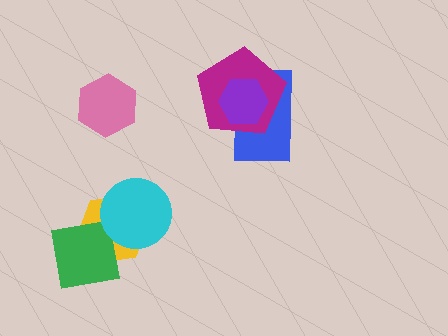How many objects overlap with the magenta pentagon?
2 objects overlap with the magenta pentagon.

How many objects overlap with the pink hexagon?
0 objects overlap with the pink hexagon.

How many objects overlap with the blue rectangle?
2 objects overlap with the blue rectangle.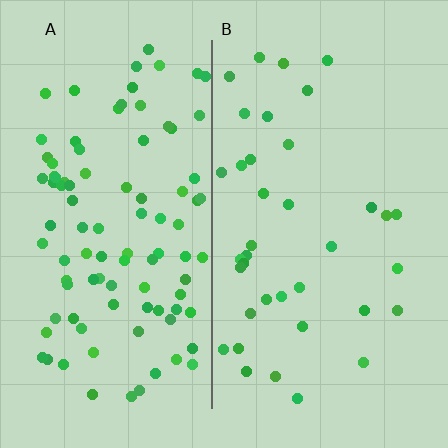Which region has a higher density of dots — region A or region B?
A (the left).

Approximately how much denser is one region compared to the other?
Approximately 2.6× — region A over region B.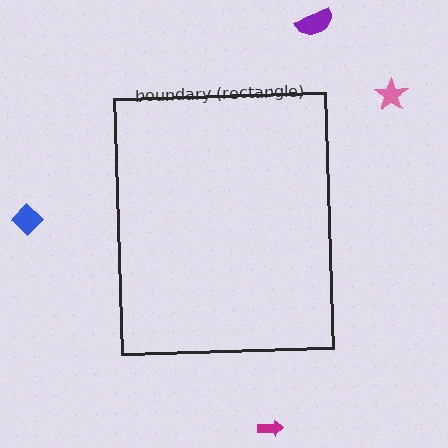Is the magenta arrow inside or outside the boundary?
Outside.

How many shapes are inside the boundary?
0 inside, 4 outside.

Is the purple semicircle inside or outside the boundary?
Outside.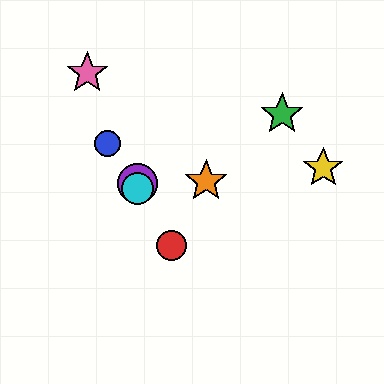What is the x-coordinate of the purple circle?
The purple circle is at x≈138.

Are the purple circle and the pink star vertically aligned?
No, the purple circle is at x≈138 and the pink star is at x≈87.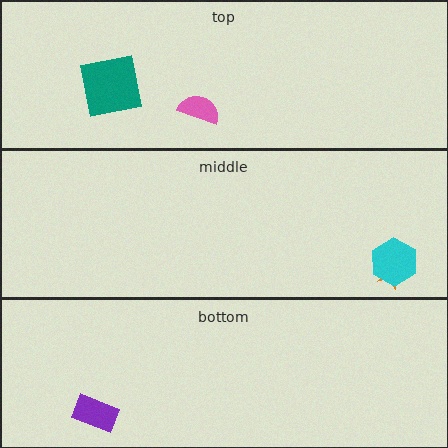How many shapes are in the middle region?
2.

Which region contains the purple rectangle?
The bottom region.